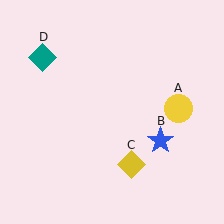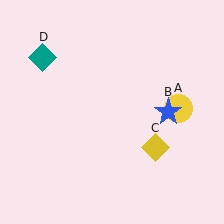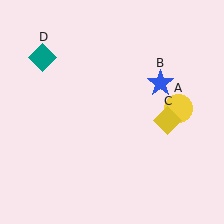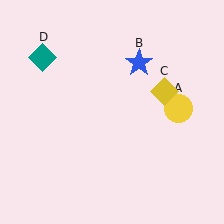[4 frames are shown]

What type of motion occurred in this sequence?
The blue star (object B), yellow diamond (object C) rotated counterclockwise around the center of the scene.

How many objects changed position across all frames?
2 objects changed position: blue star (object B), yellow diamond (object C).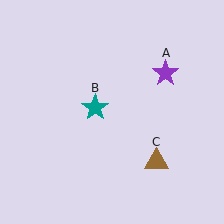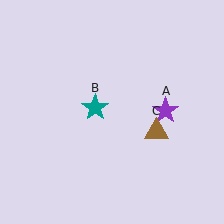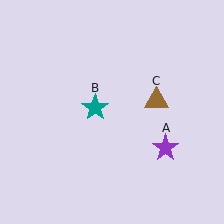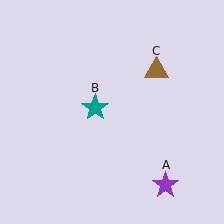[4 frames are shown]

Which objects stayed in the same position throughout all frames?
Teal star (object B) remained stationary.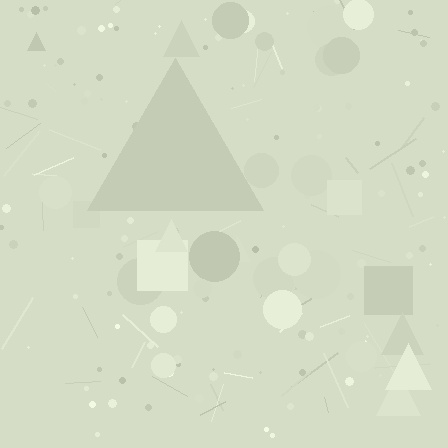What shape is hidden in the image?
A triangle is hidden in the image.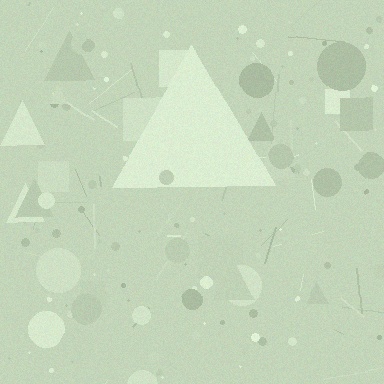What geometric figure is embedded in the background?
A triangle is embedded in the background.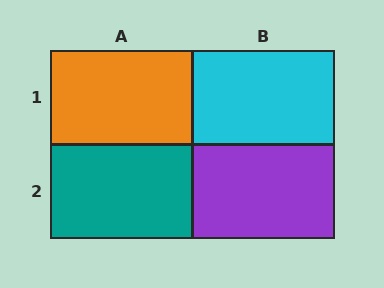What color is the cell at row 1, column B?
Cyan.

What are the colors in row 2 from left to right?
Teal, purple.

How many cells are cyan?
1 cell is cyan.